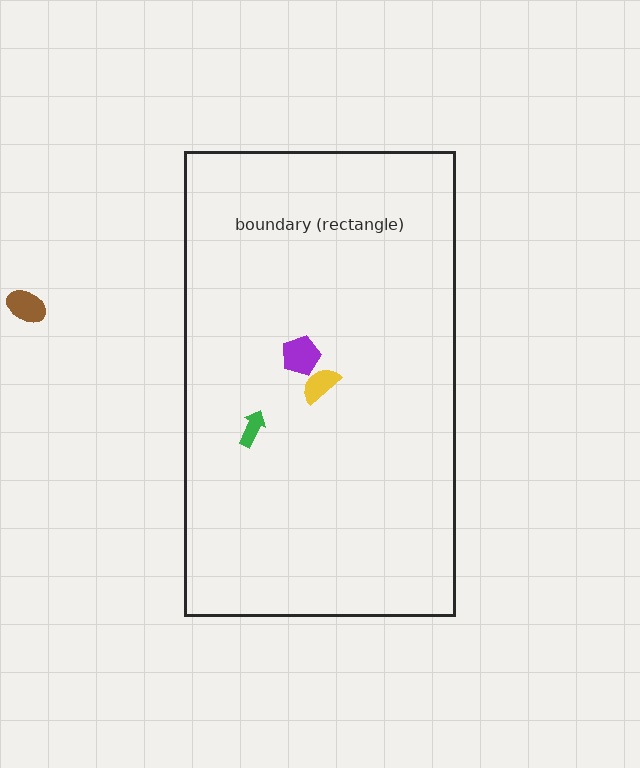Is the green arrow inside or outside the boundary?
Inside.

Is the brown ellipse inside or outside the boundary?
Outside.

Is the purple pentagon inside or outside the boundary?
Inside.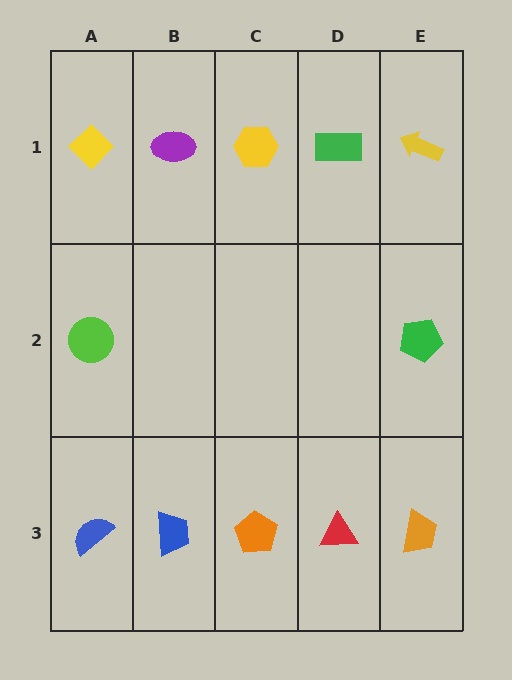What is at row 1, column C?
A yellow hexagon.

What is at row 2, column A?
A lime circle.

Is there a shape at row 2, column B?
No, that cell is empty.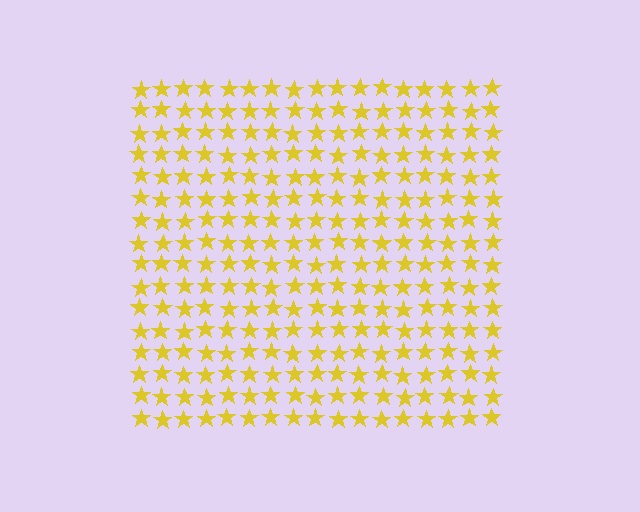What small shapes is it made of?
It is made of small stars.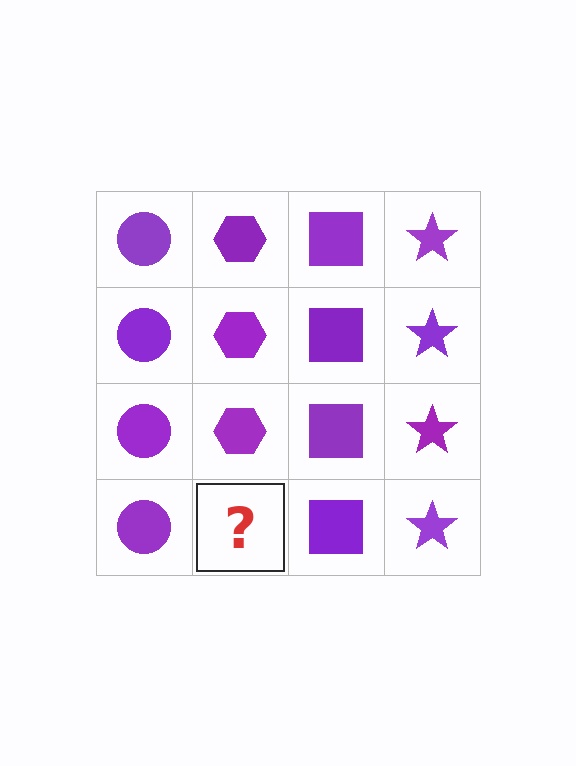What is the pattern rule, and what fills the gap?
The rule is that each column has a consistent shape. The gap should be filled with a purple hexagon.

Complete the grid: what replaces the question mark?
The question mark should be replaced with a purple hexagon.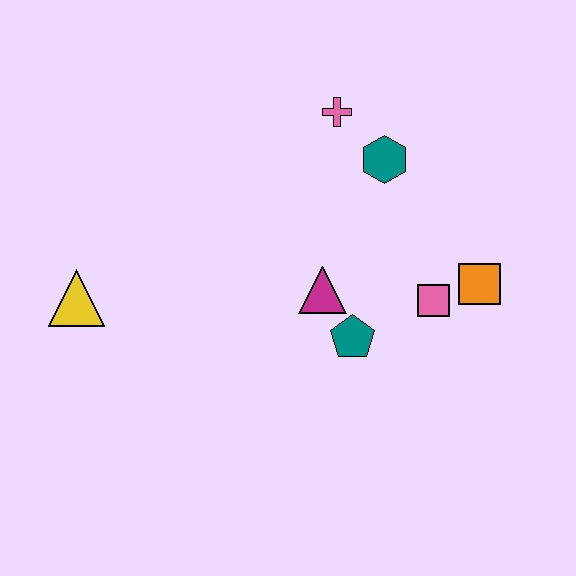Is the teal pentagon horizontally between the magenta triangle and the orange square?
Yes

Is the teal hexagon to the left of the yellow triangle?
No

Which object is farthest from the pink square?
The yellow triangle is farthest from the pink square.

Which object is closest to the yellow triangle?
The magenta triangle is closest to the yellow triangle.